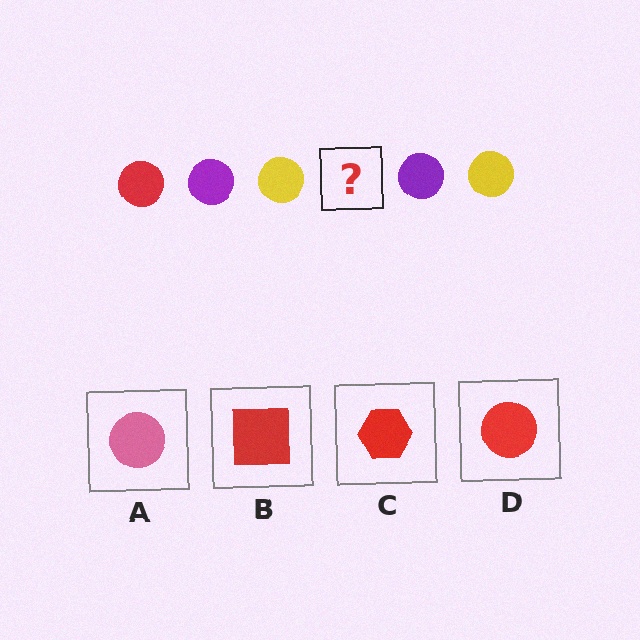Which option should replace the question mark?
Option D.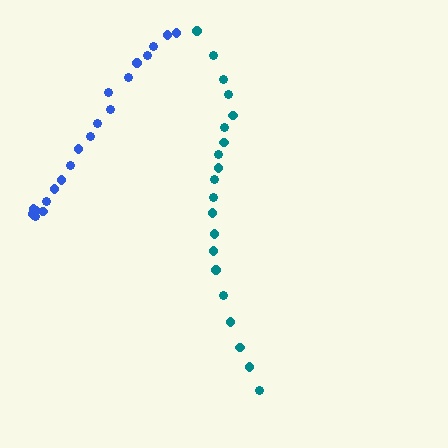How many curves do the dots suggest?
There are 2 distinct paths.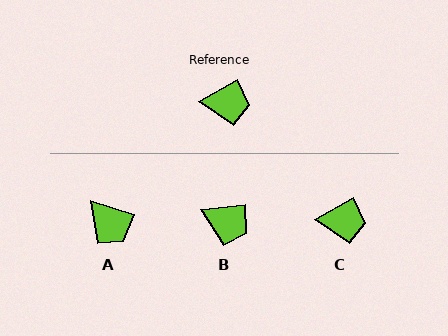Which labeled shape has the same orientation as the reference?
C.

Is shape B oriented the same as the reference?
No, it is off by about 23 degrees.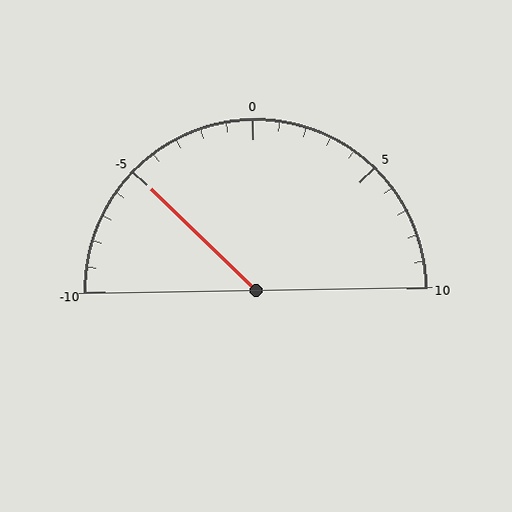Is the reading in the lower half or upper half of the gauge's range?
The reading is in the lower half of the range (-10 to 10).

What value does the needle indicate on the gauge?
The needle indicates approximately -5.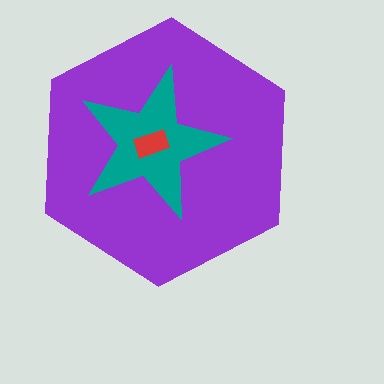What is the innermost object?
The red rectangle.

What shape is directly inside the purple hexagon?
The teal star.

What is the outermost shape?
The purple hexagon.